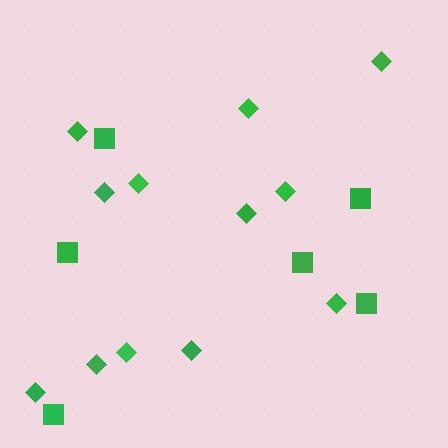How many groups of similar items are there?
There are 2 groups: one group of diamonds (12) and one group of squares (6).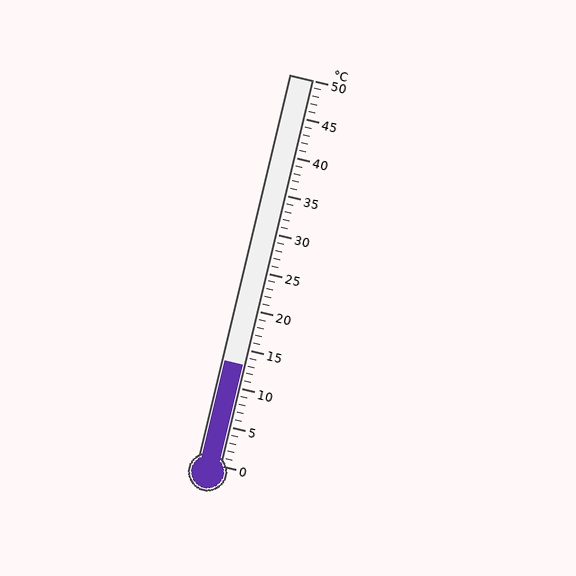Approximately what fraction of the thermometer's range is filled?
The thermometer is filled to approximately 25% of its range.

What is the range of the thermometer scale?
The thermometer scale ranges from 0°C to 50°C.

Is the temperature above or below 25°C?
The temperature is below 25°C.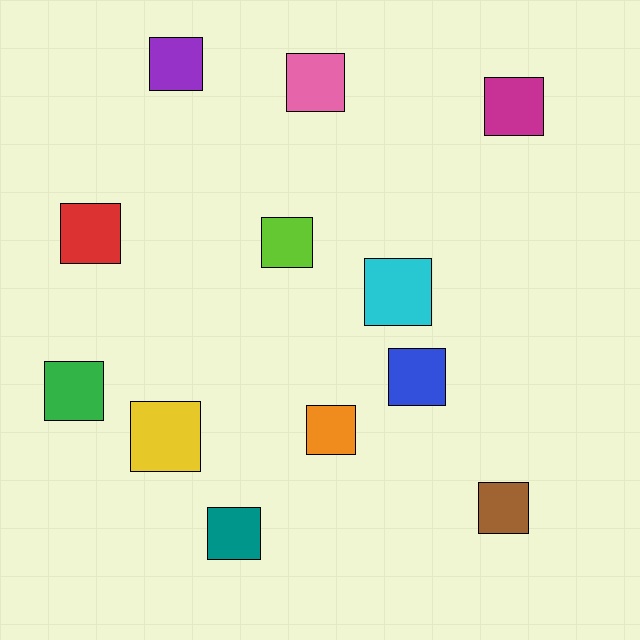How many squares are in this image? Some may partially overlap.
There are 12 squares.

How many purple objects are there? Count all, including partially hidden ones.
There is 1 purple object.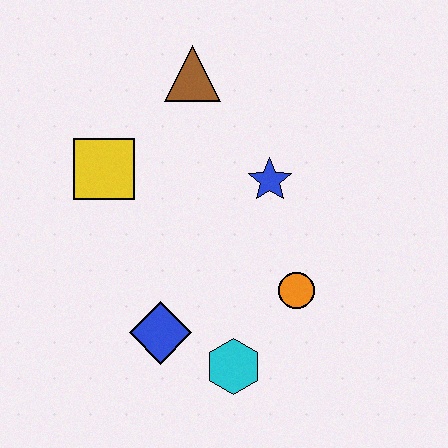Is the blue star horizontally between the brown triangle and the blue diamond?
No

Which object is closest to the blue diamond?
The cyan hexagon is closest to the blue diamond.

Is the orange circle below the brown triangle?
Yes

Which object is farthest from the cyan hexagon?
The brown triangle is farthest from the cyan hexagon.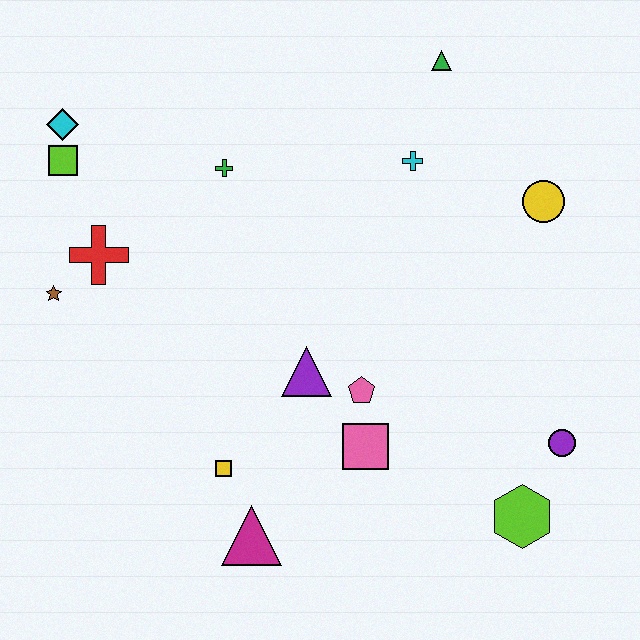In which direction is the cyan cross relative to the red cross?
The cyan cross is to the right of the red cross.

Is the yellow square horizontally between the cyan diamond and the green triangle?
Yes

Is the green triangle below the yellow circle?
No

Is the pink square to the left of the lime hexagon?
Yes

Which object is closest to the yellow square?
The magenta triangle is closest to the yellow square.